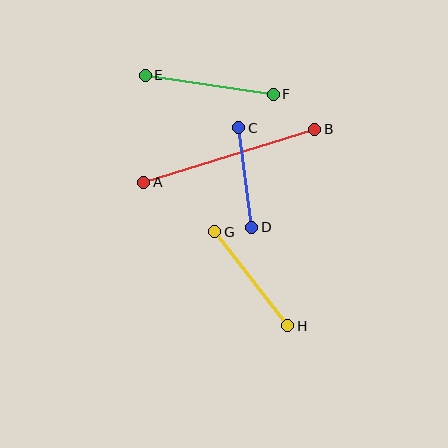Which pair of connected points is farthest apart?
Points A and B are farthest apart.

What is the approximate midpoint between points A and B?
The midpoint is at approximately (229, 156) pixels.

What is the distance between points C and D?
The distance is approximately 100 pixels.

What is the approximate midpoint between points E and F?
The midpoint is at approximately (209, 85) pixels.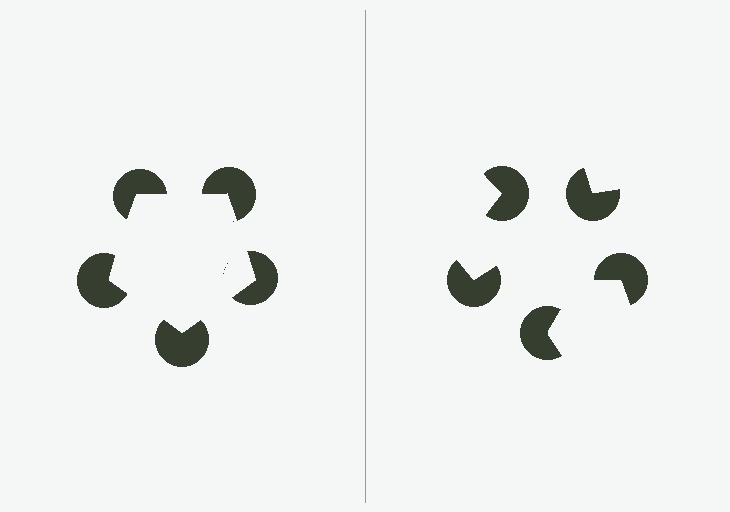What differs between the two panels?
The pac-man discs are positioned identically on both sides; only the wedge orientations differ. On the left they align to a pentagon; on the right they are misaligned.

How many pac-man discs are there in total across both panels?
10 — 5 on each side.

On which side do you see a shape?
An illusory pentagon appears on the left side. On the right side the wedge cuts are rotated, so no coherent shape forms.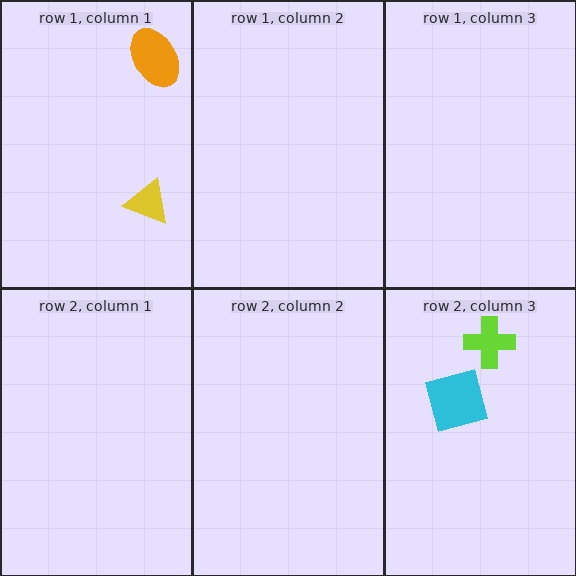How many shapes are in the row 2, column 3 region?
2.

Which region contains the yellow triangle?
The row 1, column 1 region.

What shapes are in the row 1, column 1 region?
The orange ellipse, the yellow triangle.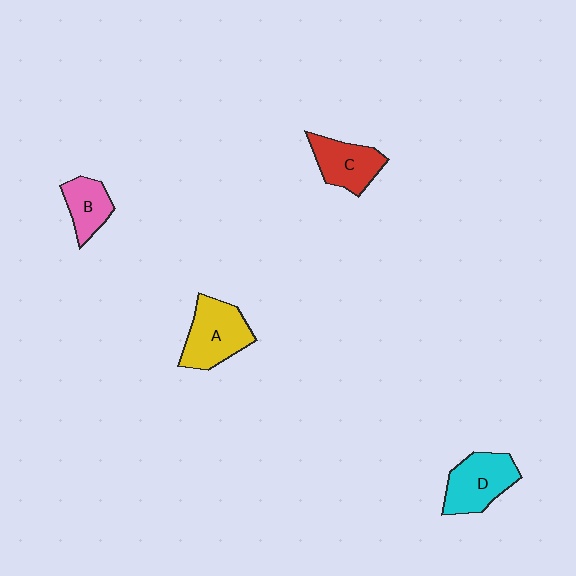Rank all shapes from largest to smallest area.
From largest to smallest: A (yellow), D (cyan), C (red), B (pink).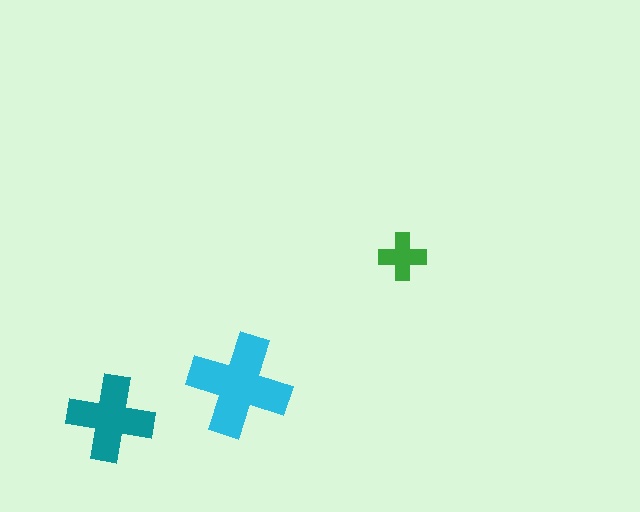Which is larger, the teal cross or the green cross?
The teal one.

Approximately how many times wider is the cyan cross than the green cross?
About 2 times wider.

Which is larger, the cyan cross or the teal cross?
The cyan one.